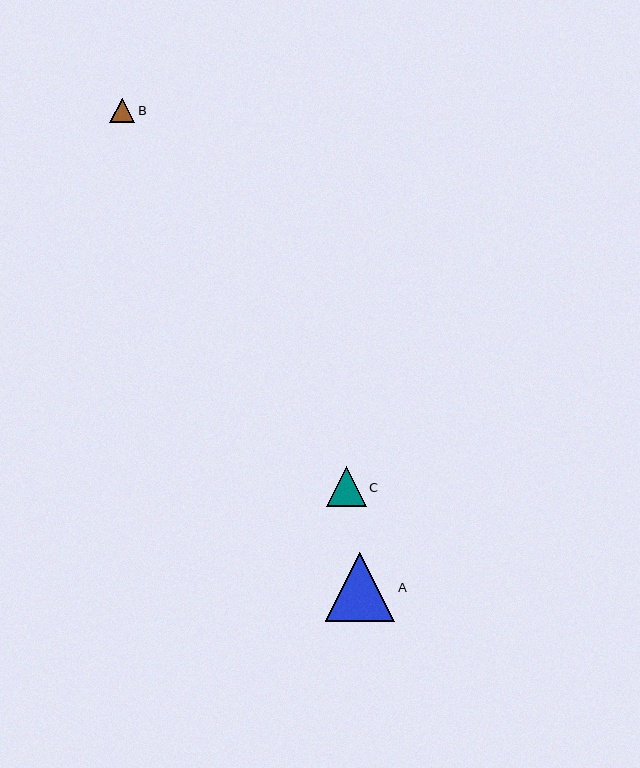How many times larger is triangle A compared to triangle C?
Triangle A is approximately 1.8 times the size of triangle C.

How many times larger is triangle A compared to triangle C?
Triangle A is approximately 1.8 times the size of triangle C.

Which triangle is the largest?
Triangle A is the largest with a size of approximately 70 pixels.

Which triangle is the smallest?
Triangle B is the smallest with a size of approximately 25 pixels.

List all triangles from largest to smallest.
From largest to smallest: A, C, B.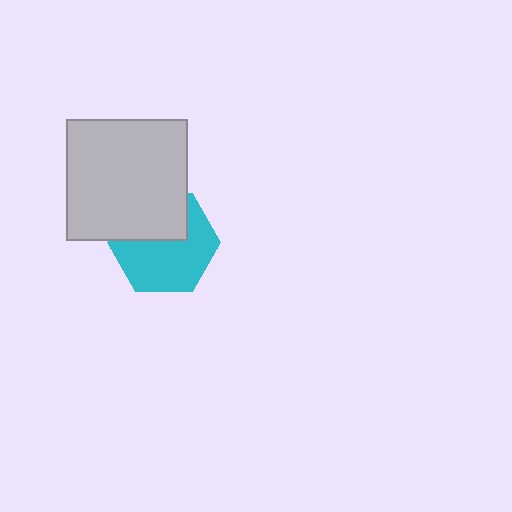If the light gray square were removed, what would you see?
You would see the complete cyan hexagon.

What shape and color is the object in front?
The object in front is a light gray square.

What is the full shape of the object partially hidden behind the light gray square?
The partially hidden object is a cyan hexagon.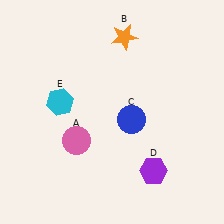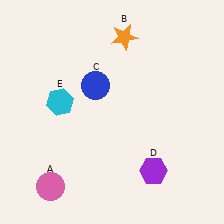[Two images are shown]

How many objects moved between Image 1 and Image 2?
2 objects moved between the two images.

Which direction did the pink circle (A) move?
The pink circle (A) moved down.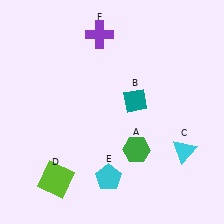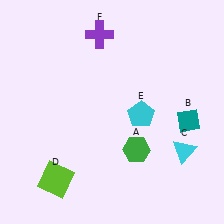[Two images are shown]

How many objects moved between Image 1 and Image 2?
2 objects moved between the two images.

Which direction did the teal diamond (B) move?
The teal diamond (B) moved right.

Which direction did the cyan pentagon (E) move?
The cyan pentagon (E) moved up.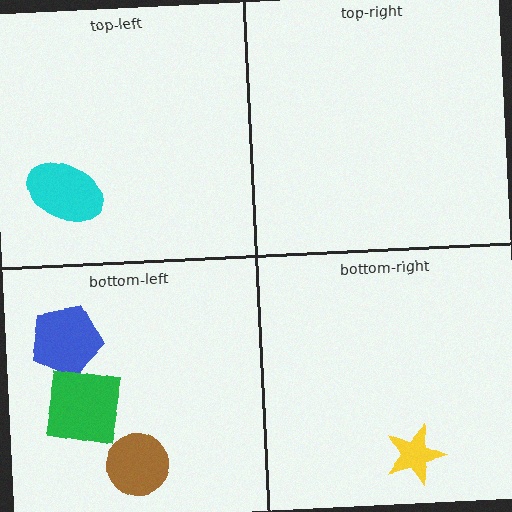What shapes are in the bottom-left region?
The blue pentagon, the green square, the brown circle.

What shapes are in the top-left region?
The cyan ellipse.